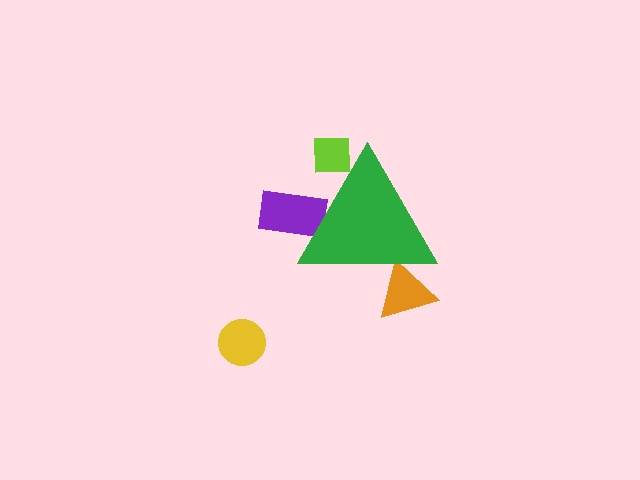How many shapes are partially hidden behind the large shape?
3 shapes are partially hidden.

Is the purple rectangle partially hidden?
Yes, the purple rectangle is partially hidden behind the green triangle.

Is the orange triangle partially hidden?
Yes, the orange triangle is partially hidden behind the green triangle.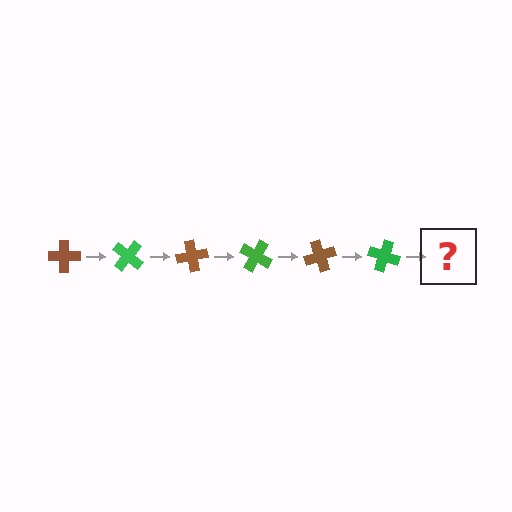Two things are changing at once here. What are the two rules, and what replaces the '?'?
The two rules are that it rotates 40 degrees each step and the color cycles through brown and green. The '?' should be a brown cross, rotated 240 degrees from the start.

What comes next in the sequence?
The next element should be a brown cross, rotated 240 degrees from the start.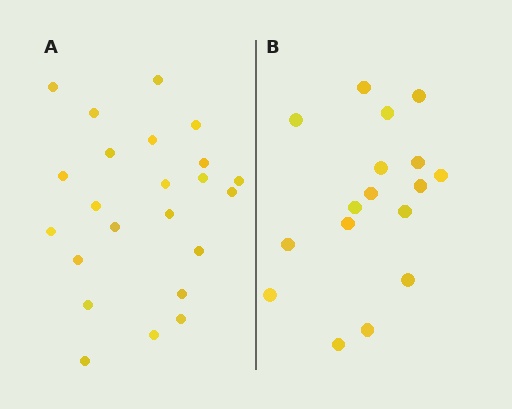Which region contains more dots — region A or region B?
Region A (the left region) has more dots.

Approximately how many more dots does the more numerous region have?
Region A has about 6 more dots than region B.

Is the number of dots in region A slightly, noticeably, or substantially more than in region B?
Region A has noticeably more, but not dramatically so. The ratio is roughly 1.4 to 1.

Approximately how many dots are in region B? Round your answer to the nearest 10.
About 20 dots. (The exact count is 17, which rounds to 20.)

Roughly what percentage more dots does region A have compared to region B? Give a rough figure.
About 35% more.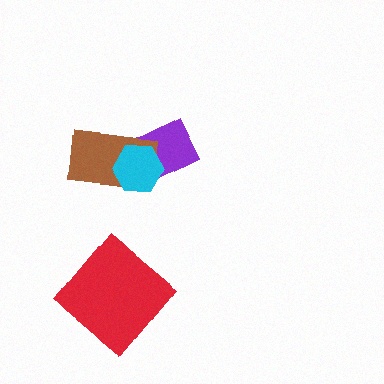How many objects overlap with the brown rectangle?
2 objects overlap with the brown rectangle.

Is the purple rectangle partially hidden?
Yes, it is partially covered by another shape.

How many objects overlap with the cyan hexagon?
2 objects overlap with the cyan hexagon.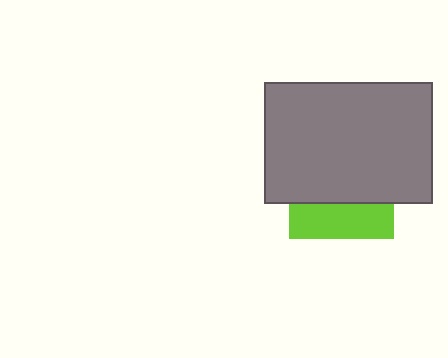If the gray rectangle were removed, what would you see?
You would see the complete lime square.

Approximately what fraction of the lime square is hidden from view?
Roughly 66% of the lime square is hidden behind the gray rectangle.